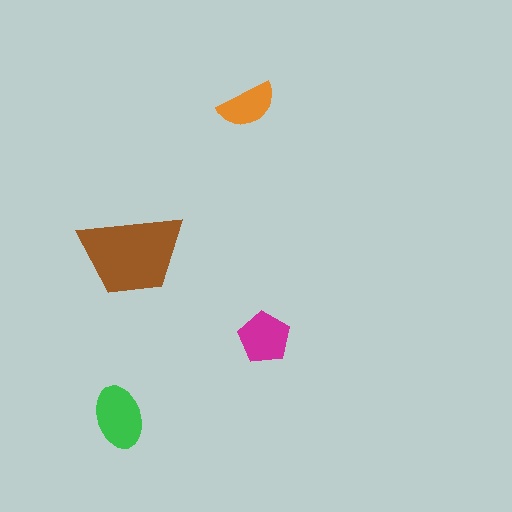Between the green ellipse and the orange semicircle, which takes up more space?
The green ellipse.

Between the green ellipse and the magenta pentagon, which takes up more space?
The green ellipse.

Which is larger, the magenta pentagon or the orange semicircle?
The magenta pentagon.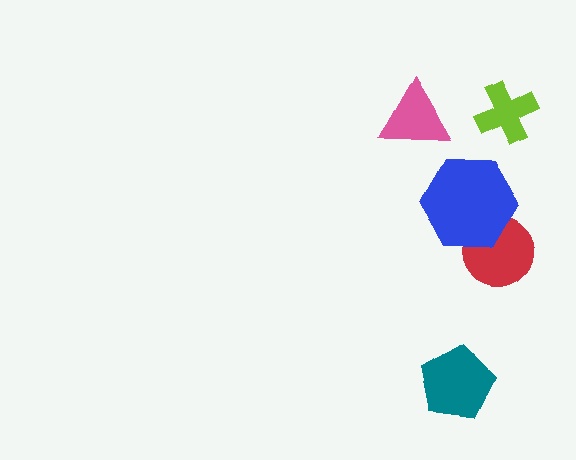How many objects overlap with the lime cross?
0 objects overlap with the lime cross.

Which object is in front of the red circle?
The blue hexagon is in front of the red circle.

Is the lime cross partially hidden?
No, no other shape covers it.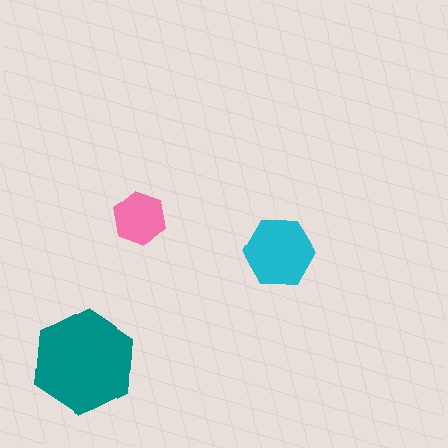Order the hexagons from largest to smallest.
the teal one, the cyan one, the pink one.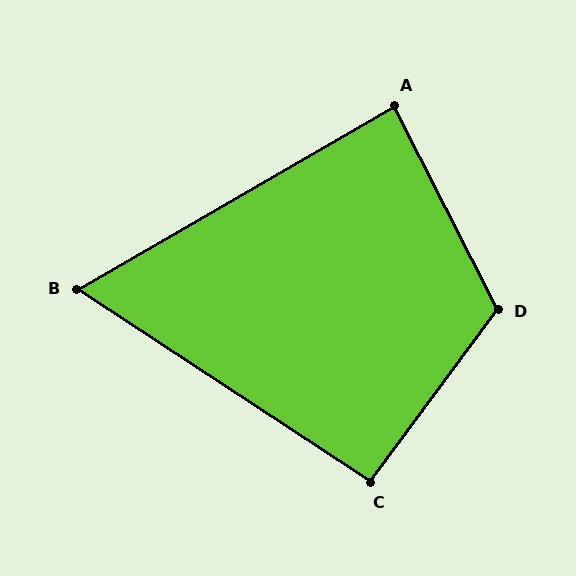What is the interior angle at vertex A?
Approximately 87 degrees (approximately right).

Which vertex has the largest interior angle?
D, at approximately 117 degrees.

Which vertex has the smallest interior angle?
B, at approximately 63 degrees.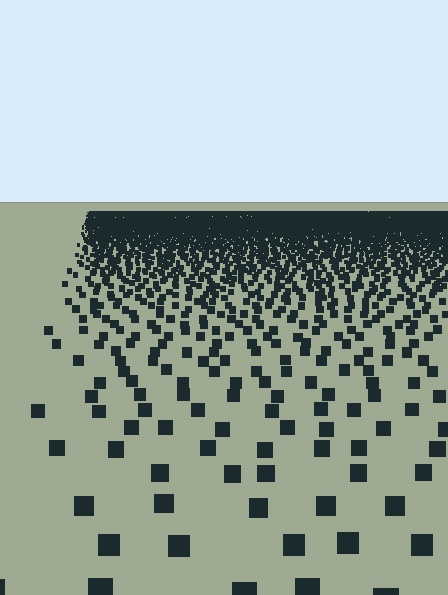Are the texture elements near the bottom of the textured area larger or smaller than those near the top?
Larger. Near the bottom, elements are closer to the viewer and appear at a bigger on-screen size.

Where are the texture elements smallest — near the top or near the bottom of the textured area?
Near the top.